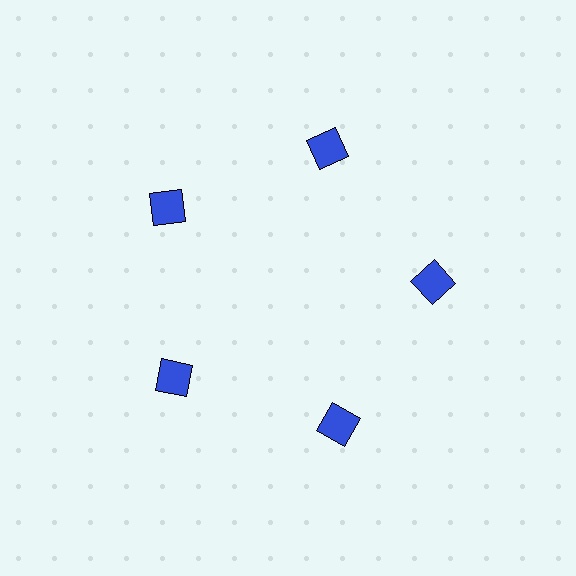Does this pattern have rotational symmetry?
Yes, this pattern has 5-fold rotational symmetry. It looks the same after rotating 72 degrees around the center.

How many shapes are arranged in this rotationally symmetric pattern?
There are 5 shapes, arranged in 5 groups of 1.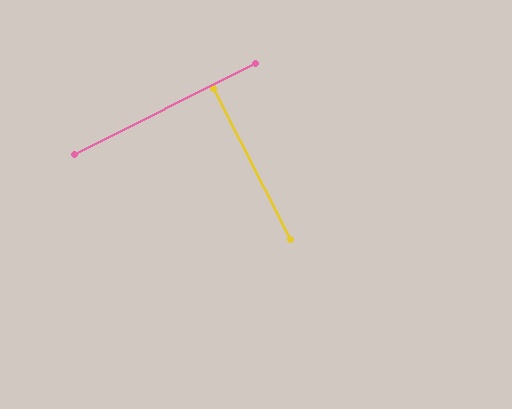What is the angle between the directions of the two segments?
Approximately 90 degrees.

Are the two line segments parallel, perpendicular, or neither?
Perpendicular — they meet at approximately 90°.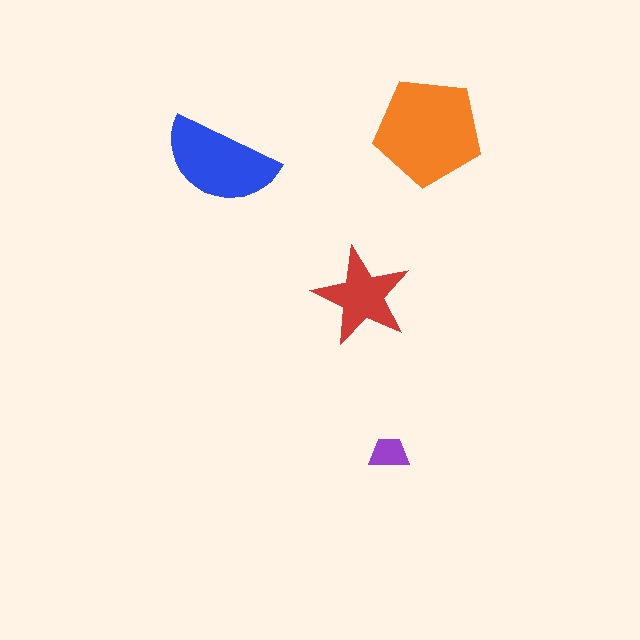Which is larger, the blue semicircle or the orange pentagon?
The orange pentagon.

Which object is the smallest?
The purple trapezoid.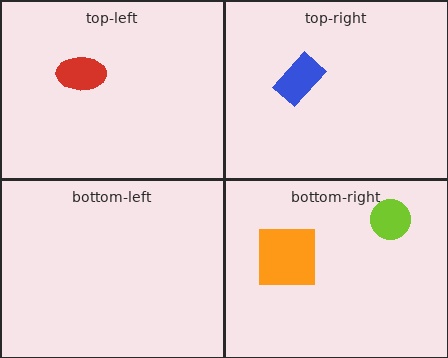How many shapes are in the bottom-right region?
2.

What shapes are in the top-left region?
The red ellipse.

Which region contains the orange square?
The bottom-right region.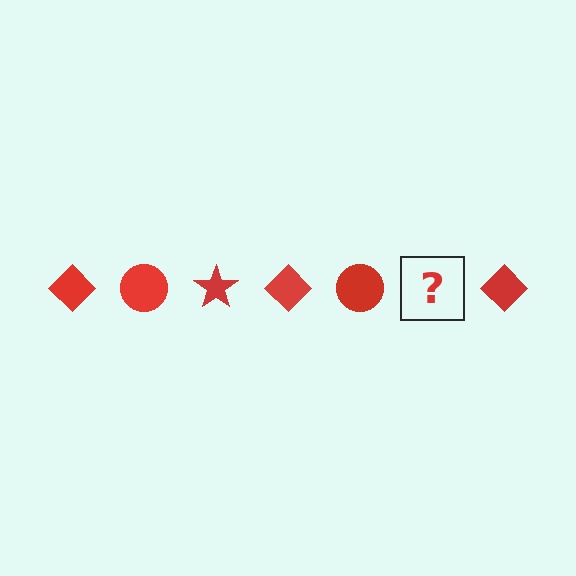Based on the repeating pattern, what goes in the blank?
The blank should be a red star.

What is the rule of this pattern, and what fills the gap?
The rule is that the pattern cycles through diamond, circle, star shapes in red. The gap should be filled with a red star.